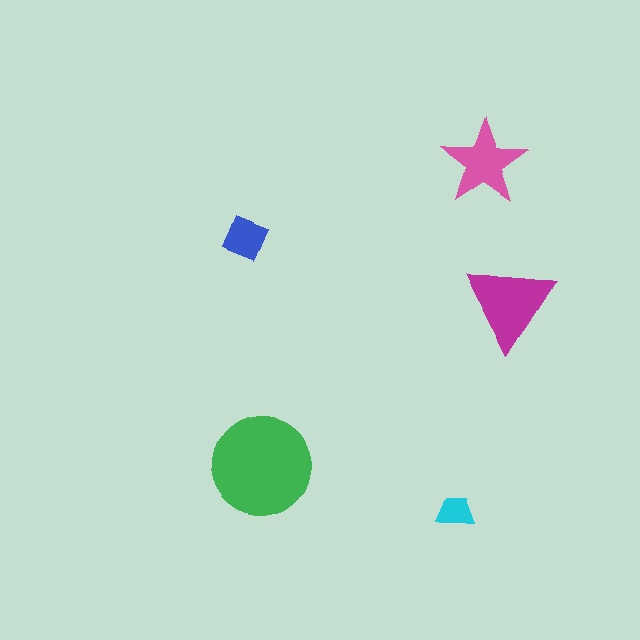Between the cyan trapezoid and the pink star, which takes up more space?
The pink star.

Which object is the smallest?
The cyan trapezoid.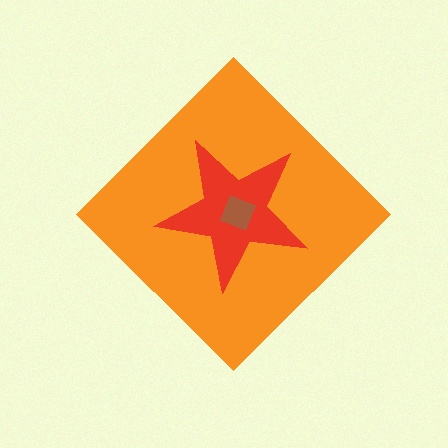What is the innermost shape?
The brown square.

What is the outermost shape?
The orange diamond.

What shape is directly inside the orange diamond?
The red star.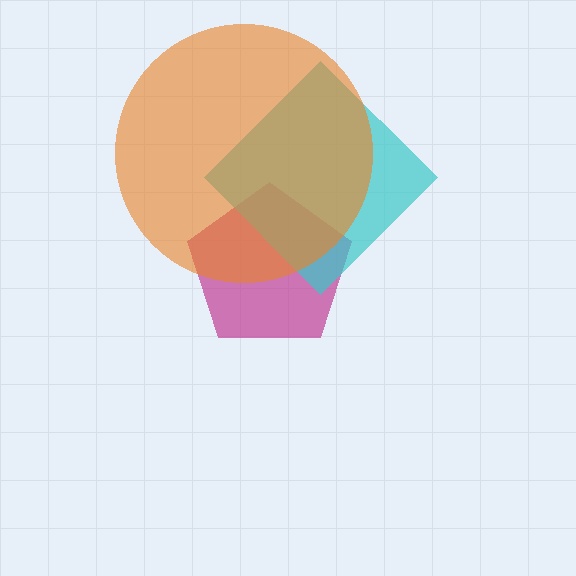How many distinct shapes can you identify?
There are 3 distinct shapes: a magenta pentagon, a cyan diamond, an orange circle.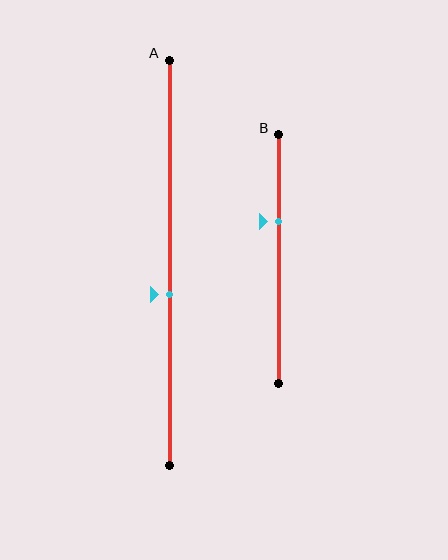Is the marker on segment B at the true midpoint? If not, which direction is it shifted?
No, the marker on segment B is shifted upward by about 15% of the segment length.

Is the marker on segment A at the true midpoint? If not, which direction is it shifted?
No, the marker on segment A is shifted downward by about 8% of the segment length.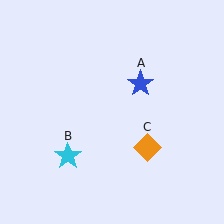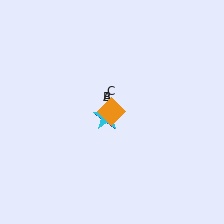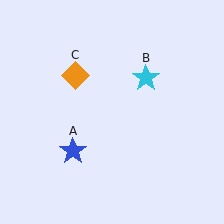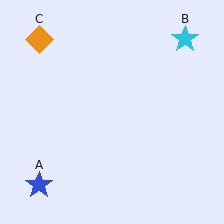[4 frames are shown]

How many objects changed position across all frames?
3 objects changed position: blue star (object A), cyan star (object B), orange diamond (object C).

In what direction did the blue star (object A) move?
The blue star (object A) moved down and to the left.